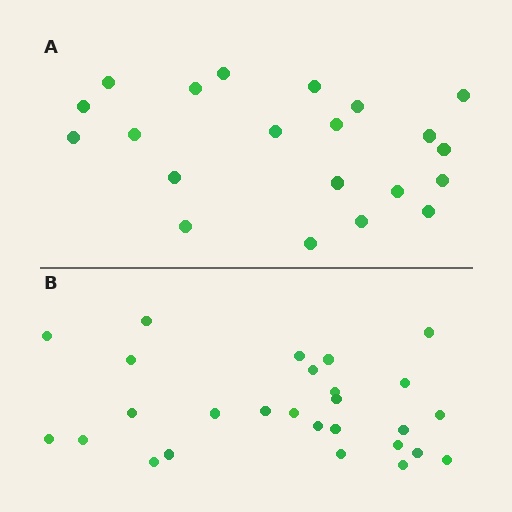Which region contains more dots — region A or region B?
Region B (the bottom region) has more dots.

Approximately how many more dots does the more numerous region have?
Region B has about 6 more dots than region A.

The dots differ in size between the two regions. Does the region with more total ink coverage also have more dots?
No. Region A has more total ink coverage because its dots are larger, but region B actually contains more individual dots. Total area can be misleading — the number of items is what matters here.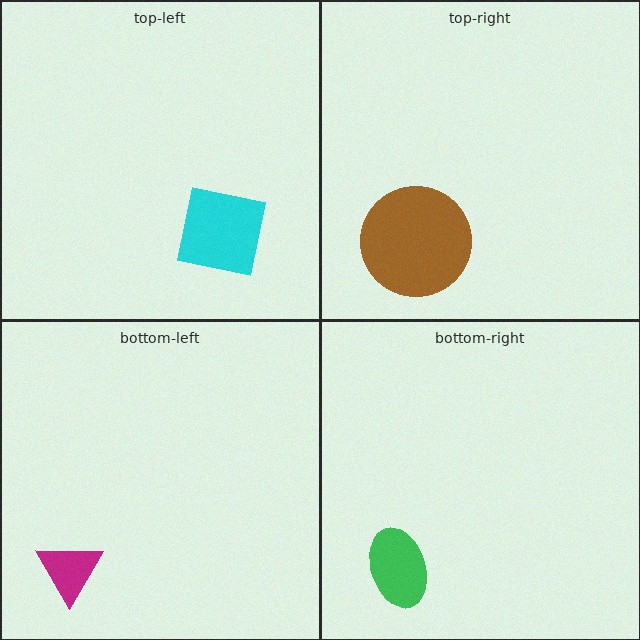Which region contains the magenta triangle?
The bottom-left region.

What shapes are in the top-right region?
The brown circle.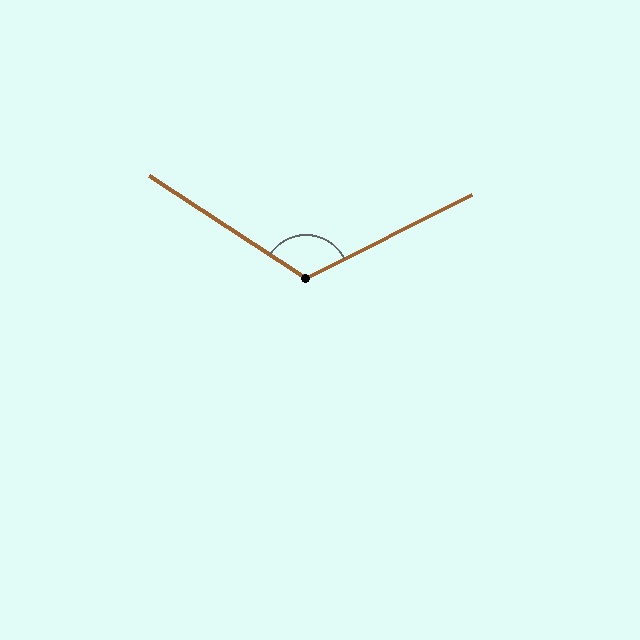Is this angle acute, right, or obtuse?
It is obtuse.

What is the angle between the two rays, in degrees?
Approximately 120 degrees.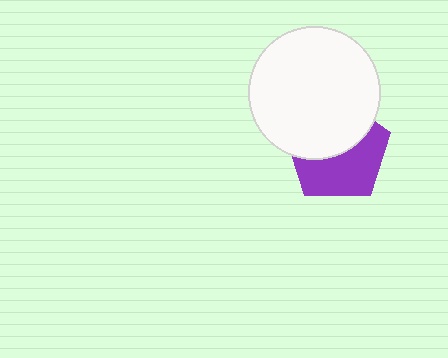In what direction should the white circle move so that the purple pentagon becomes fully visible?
The white circle should move up. That is the shortest direction to clear the overlap and leave the purple pentagon fully visible.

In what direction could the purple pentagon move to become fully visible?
The purple pentagon could move down. That would shift it out from behind the white circle entirely.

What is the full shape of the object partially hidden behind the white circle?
The partially hidden object is a purple pentagon.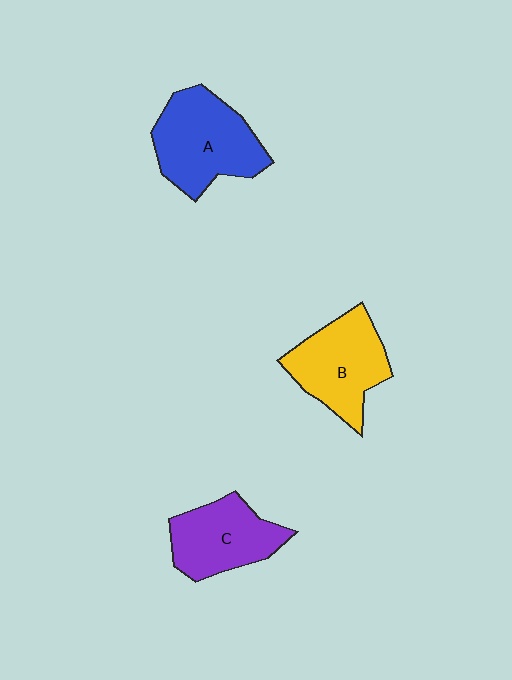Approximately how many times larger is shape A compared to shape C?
Approximately 1.3 times.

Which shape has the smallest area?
Shape C (purple).